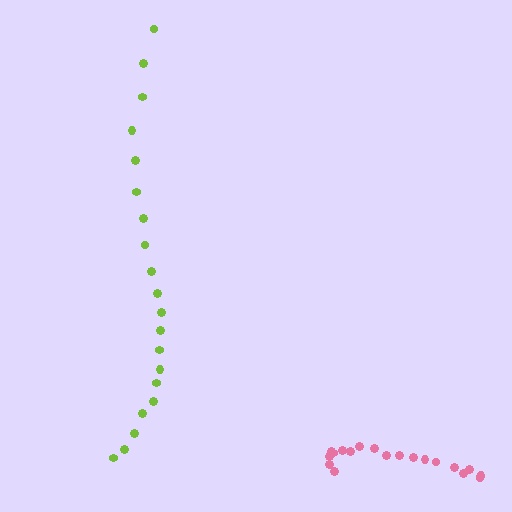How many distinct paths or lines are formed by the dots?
There are 2 distinct paths.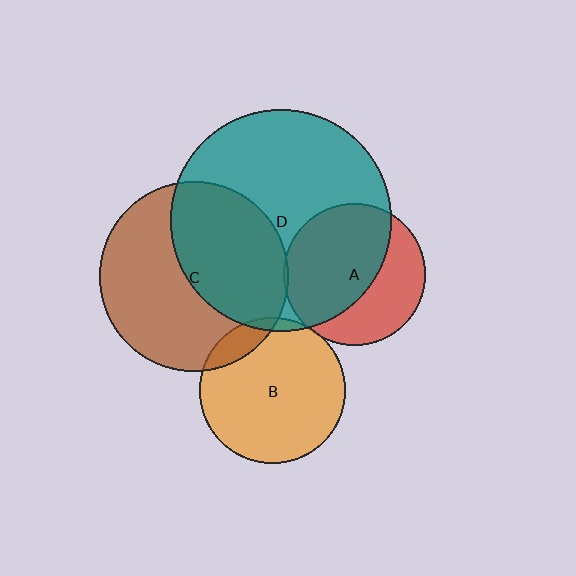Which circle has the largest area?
Circle D (teal).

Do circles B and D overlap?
Yes.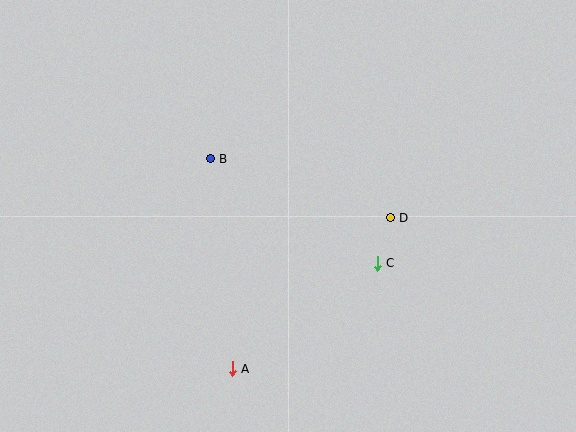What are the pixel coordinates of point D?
Point D is at (390, 218).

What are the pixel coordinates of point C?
Point C is at (377, 263).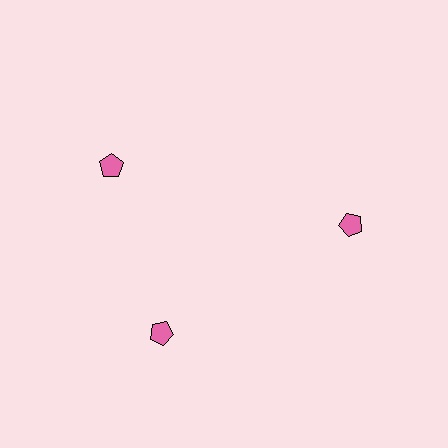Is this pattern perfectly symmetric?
No. The 3 pink pentagons are arranged in a ring, but one element near the 11 o'clock position is rotated out of alignment along the ring, breaking the 3-fold rotational symmetry.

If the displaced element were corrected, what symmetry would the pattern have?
It would have 3-fold rotational symmetry — the pattern would map onto itself every 120 degrees.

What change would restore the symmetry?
The symmetry would be restored by rotating it back into even spacing with its neighbors so that all 3 pentagons sit at equal angles and equal distance from the center.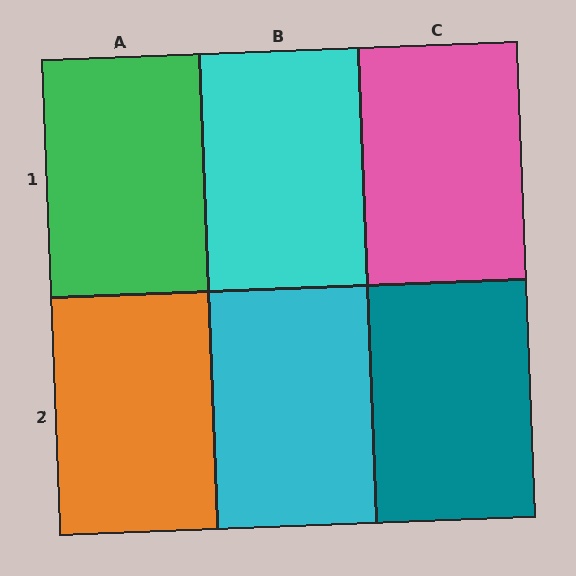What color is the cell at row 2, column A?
Orange.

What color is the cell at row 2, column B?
Cyan.